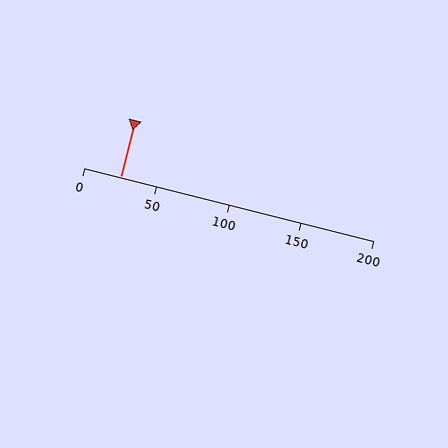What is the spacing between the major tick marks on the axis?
The major ticks are spaced 50 apart.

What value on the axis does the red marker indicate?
The marker indicates approximately 25.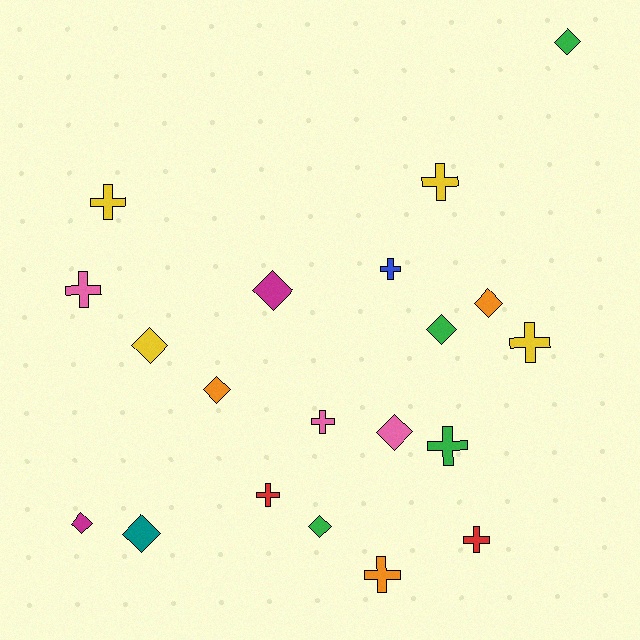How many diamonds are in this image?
There are 10 diamonds.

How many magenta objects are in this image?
There are 2 magenta objects.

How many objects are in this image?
There are 20 objects.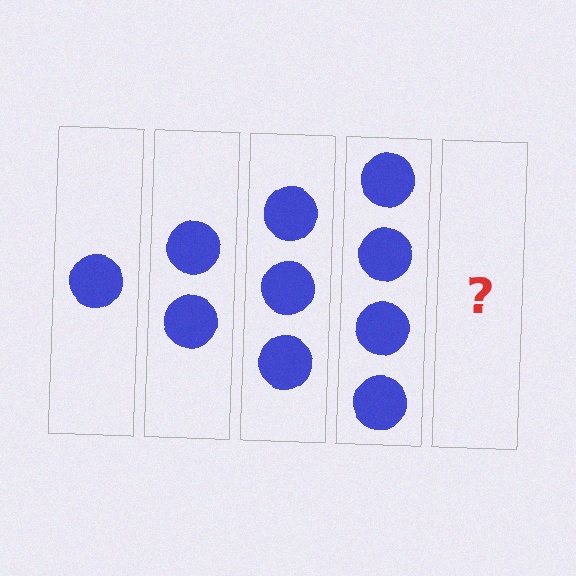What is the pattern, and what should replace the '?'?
The pattern is that each step adds one more circle. The '?' should be 5 circles.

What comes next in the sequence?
The next element should be 5 circles.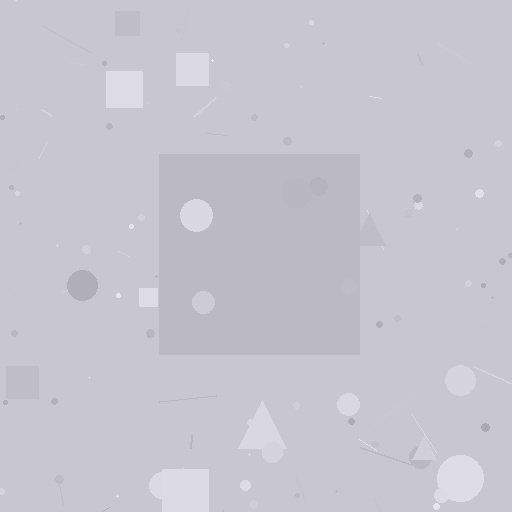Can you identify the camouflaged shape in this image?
The camouflaged shape is a square.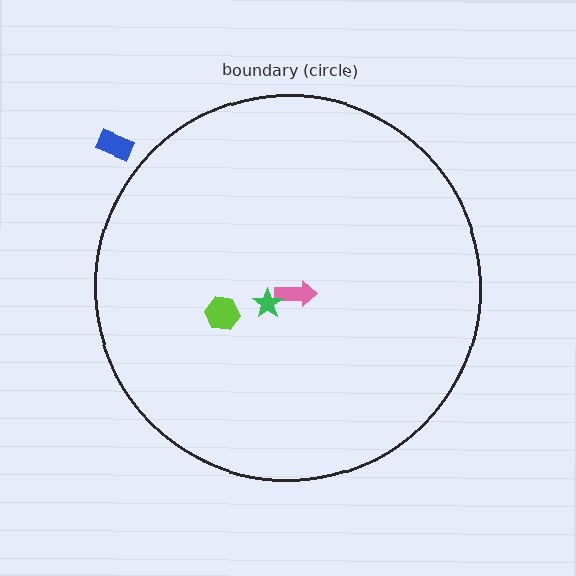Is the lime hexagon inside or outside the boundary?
Inside.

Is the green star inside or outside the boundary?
Inside.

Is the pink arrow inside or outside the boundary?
Inside.